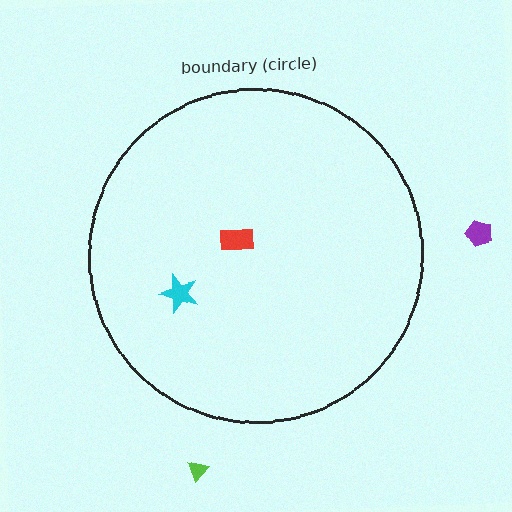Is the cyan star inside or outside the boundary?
Inside.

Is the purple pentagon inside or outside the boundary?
Outside.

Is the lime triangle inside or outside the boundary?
Outside.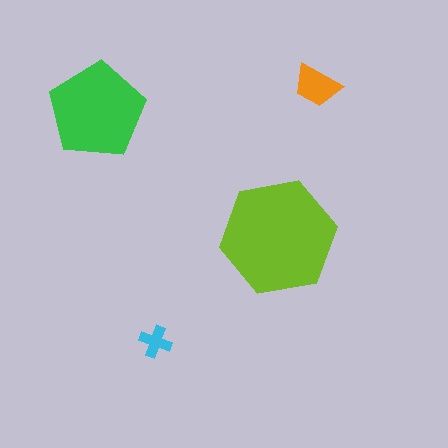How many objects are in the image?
There are 4 objects in the image.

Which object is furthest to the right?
The orange trapezoid is rightmost.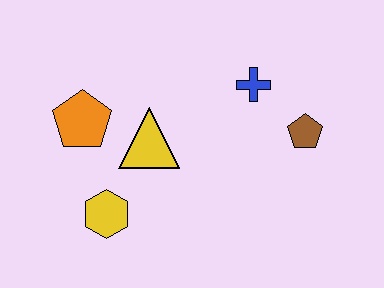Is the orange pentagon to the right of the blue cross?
No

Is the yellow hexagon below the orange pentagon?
Yes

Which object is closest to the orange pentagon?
The yellow triangle is closest to the orange pentagon.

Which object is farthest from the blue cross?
The yellow hexagon is farthest from the blue cross.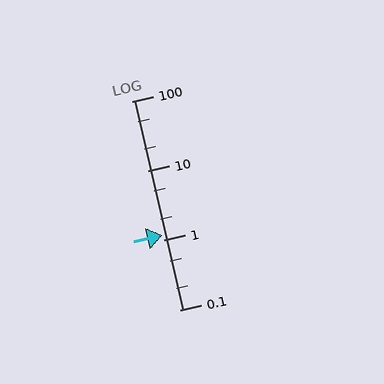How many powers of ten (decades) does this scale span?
The scale spans 3 decades, from 0.1 to 100.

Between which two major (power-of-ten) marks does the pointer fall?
The pointer is between 1 and 10.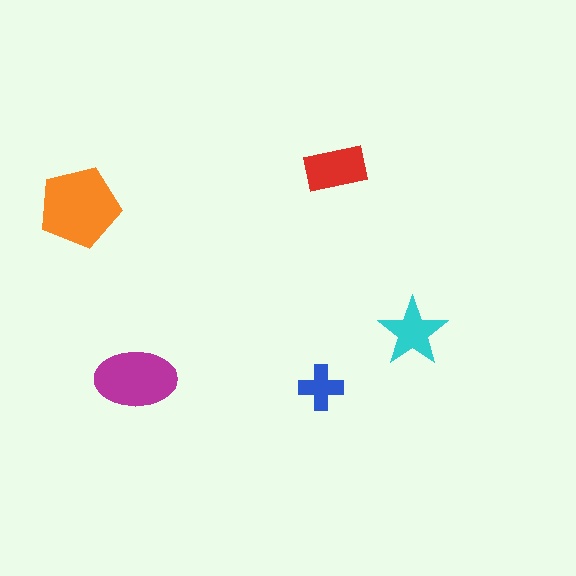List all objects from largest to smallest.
The orange pentagon, the magenta ellipse, the red rectangle, the cyan star, the blue cross.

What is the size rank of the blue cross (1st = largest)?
5th.